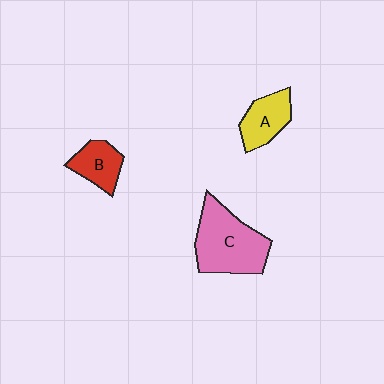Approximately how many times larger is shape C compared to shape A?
Approximately 1.9 times.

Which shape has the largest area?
Shape C (pink).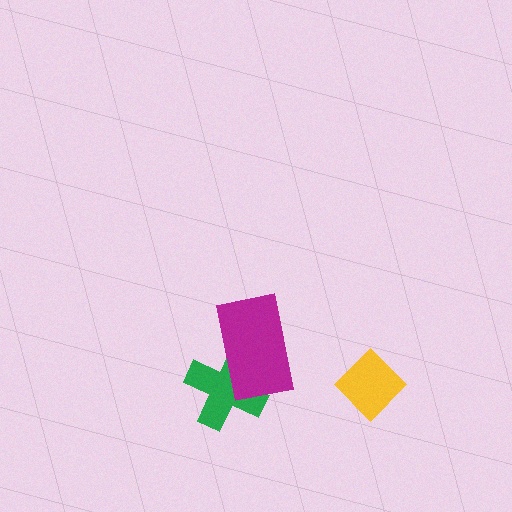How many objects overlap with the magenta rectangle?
1 object overlaps with the magenta rectangle.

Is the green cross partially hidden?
Yes, it is partially covered by another shape.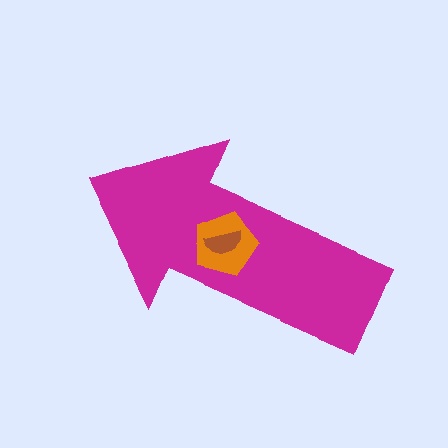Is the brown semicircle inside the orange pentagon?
Yes.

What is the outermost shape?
The magenta arrow.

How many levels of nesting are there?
3.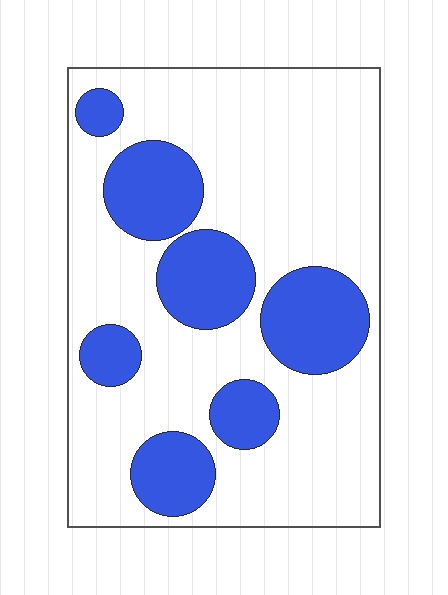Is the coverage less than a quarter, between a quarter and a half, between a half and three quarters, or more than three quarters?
Between a quarter and a half.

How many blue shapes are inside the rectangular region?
7.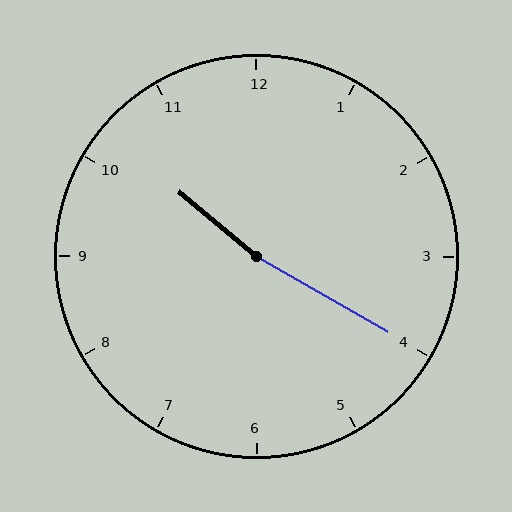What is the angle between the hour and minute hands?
Approximately 170 degrees.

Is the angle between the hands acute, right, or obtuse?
It is obtuse.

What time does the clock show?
10:20.